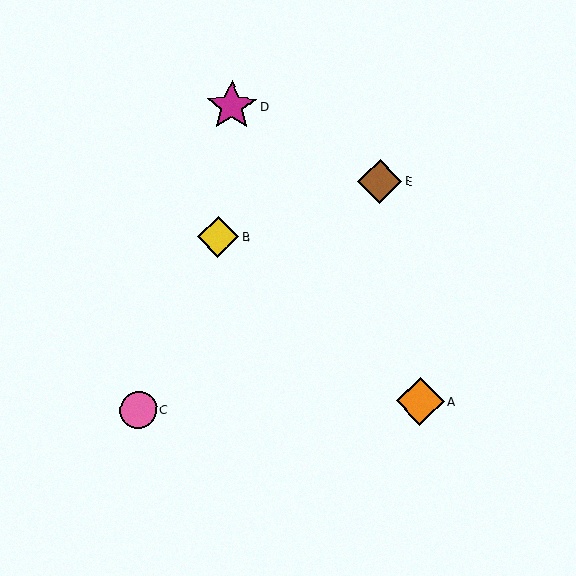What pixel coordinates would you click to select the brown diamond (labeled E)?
Click at (380, 181) to select the brown diamond E.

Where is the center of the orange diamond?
The center of the orange diamond is at (420, 402).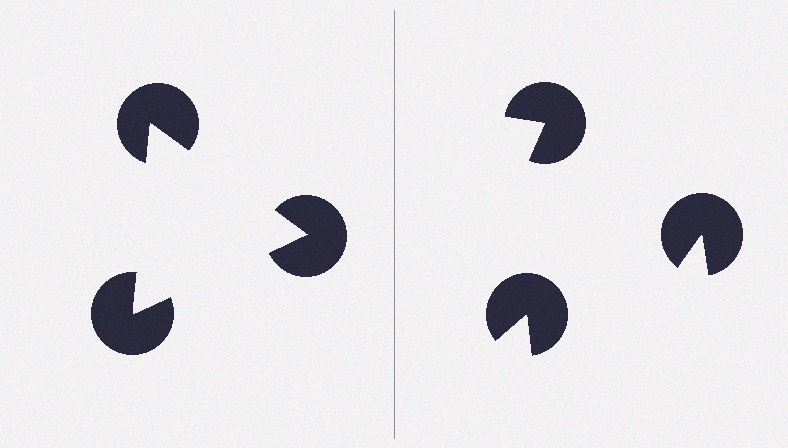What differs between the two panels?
The pac-man discs are positioned identically on both sides; only the wedge orientations differ. On the left they align to a triangle; on the right they are misaligned.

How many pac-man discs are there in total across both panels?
6 — 3 on each side.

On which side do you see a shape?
An illusory triangle appears on the left side. On the right side the wedge cuts are rotated, so no coherent shape forms.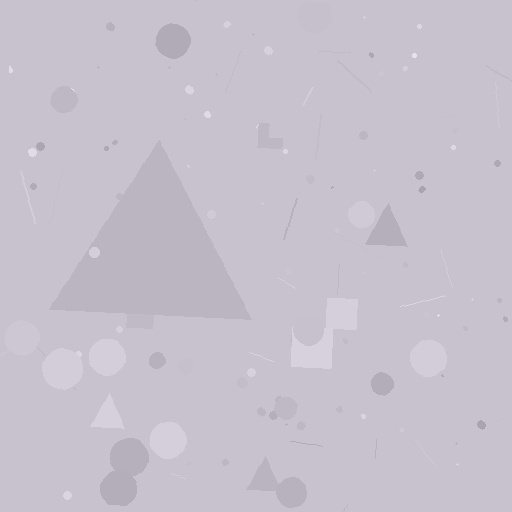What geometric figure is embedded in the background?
A triangle is embedded in the background.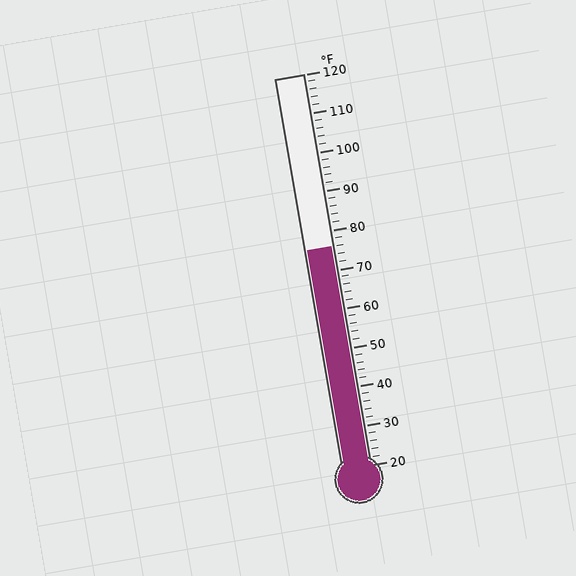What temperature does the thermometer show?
The thermometer shows approximately 76°F.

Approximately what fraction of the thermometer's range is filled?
The thermometer is filled to approximately 55% of its range.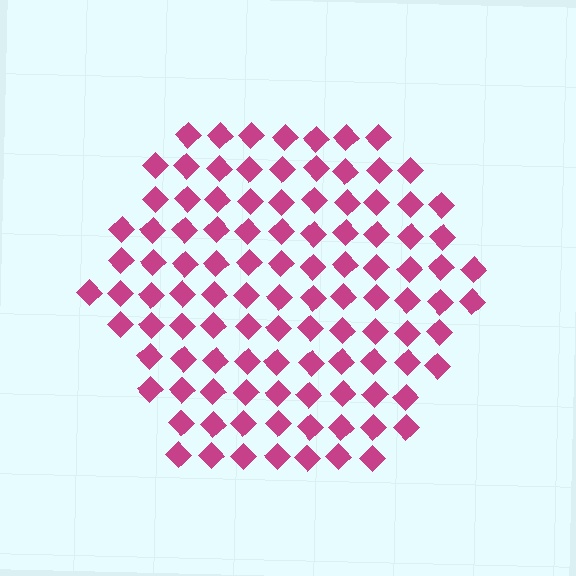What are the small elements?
The small elements are diamonds.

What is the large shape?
The large shape is a hexagon.